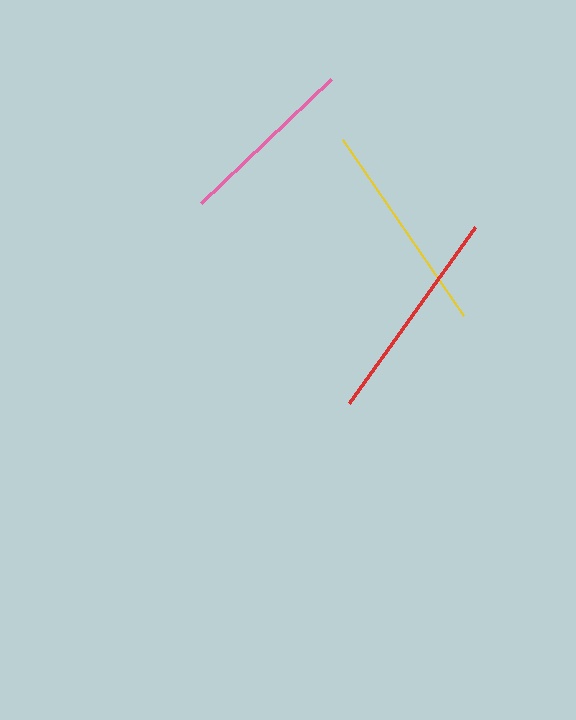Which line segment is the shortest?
The pink line is the shortest at approximately 180 pixels.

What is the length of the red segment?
The red segment is approximately 217 pixels long.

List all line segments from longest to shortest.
From longest to shortest: red, yellow, pink.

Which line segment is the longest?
The red line is the longest at approximately 217 pixels.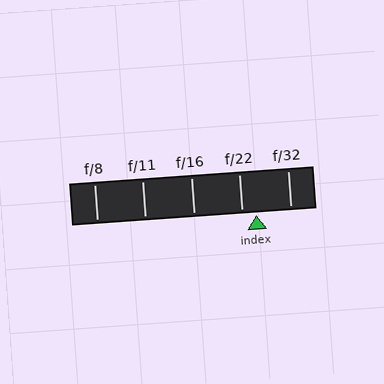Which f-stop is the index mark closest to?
The index mark is closest to f/22.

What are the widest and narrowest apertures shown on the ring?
The widest aperture shown is f/8 and the narrowest is f/32.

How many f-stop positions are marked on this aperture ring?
There are 5 f-stop positions marked.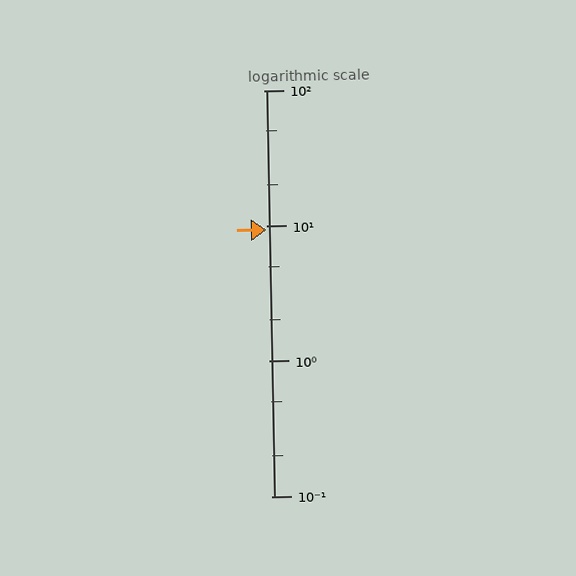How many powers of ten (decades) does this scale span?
The scale spans 3 decades, from 0.1 to 100.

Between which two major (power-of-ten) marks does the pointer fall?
The pointer is between 1 and 10.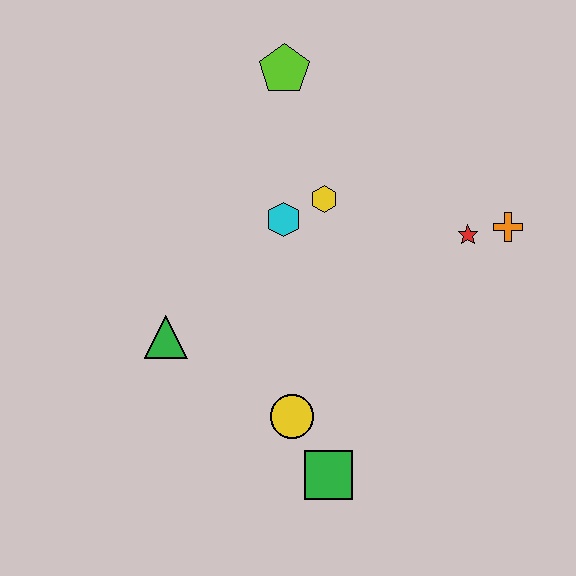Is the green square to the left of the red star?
Yes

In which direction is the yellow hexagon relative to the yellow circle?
The yellow hexagon is above the yellow circle.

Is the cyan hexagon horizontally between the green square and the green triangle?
Yes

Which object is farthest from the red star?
The green triangle is farthest from the red star.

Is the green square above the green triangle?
No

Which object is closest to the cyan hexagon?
The yellow hexagon is closest to the cyan hexagon.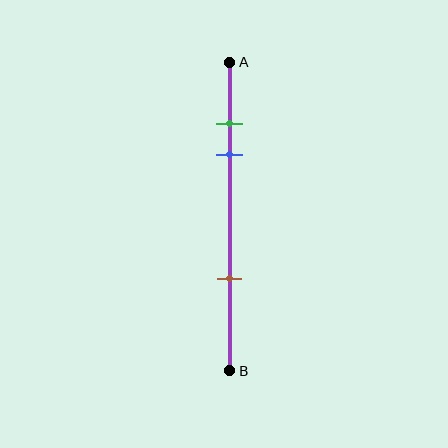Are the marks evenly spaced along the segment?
No, the marks are not evenly spaced.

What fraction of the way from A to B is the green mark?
The green mark is approximately 20% (0.2) of the way from A to B.